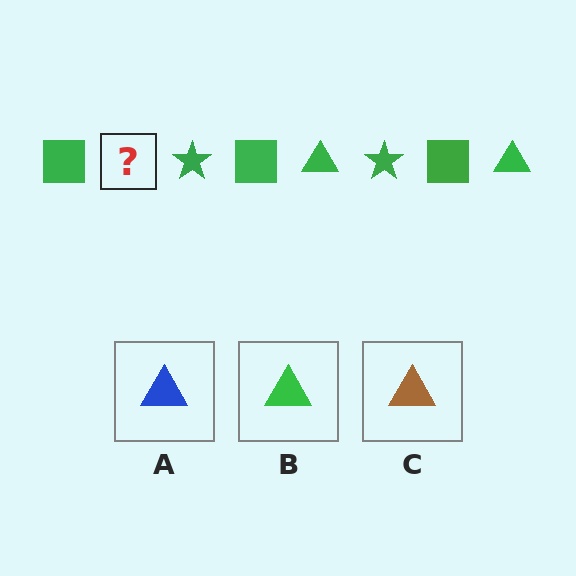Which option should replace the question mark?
Option B.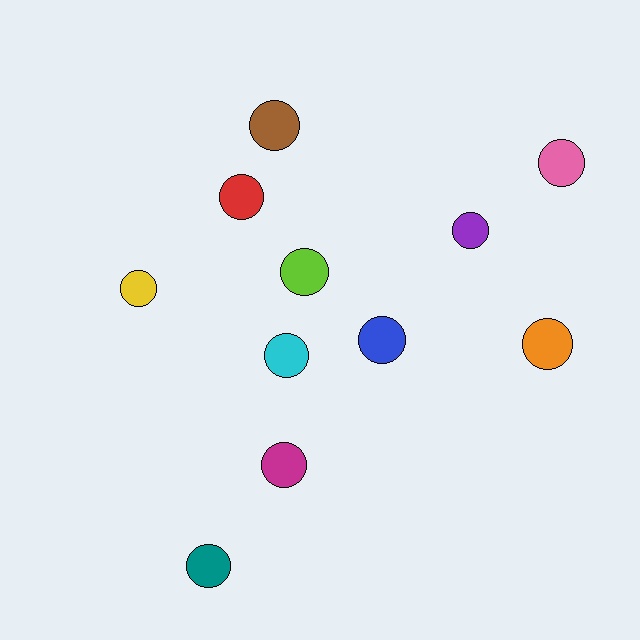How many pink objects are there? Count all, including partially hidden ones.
There is 1 pink object.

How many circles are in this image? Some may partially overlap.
There are 11 circles.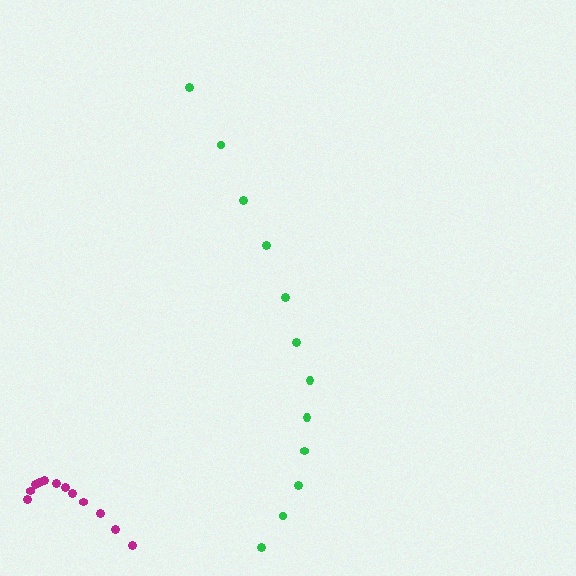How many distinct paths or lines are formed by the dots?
There are 2 distinct paths.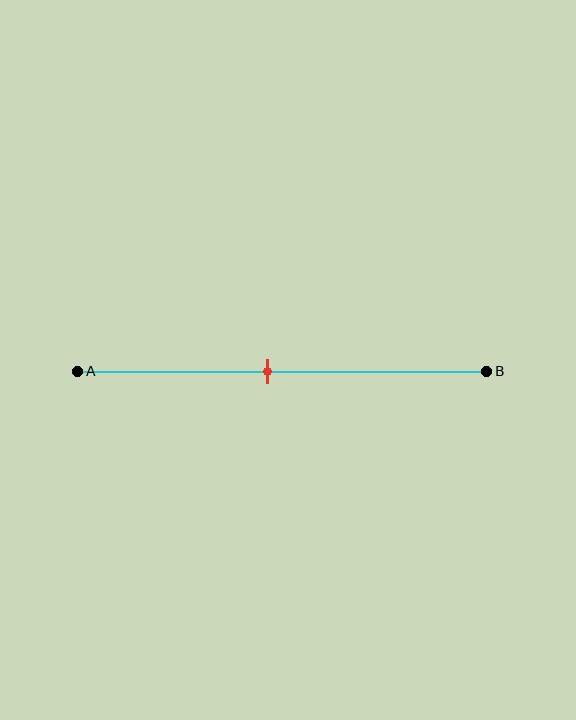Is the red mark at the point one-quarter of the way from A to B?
No, the mark is at about 45% from A, not at the 25% one-quarter point.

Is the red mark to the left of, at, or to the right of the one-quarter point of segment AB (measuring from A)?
The red mark is to the right of the one-quarter point of segment AB.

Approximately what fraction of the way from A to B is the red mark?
The red mark is approximately 45% of the way from A to B.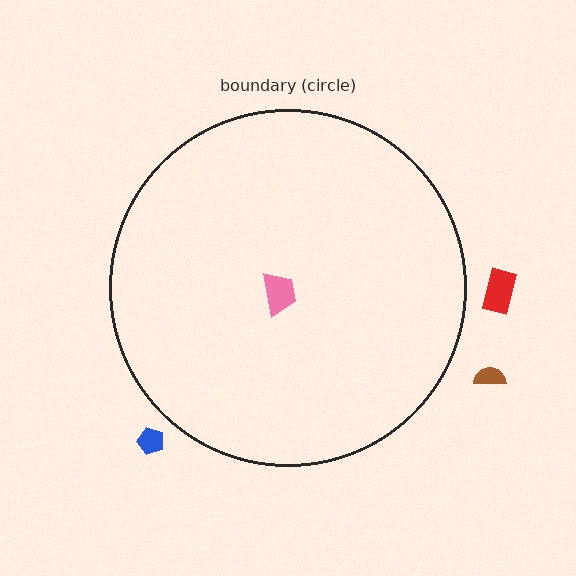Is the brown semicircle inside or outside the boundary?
Outside.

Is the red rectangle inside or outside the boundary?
Outside.